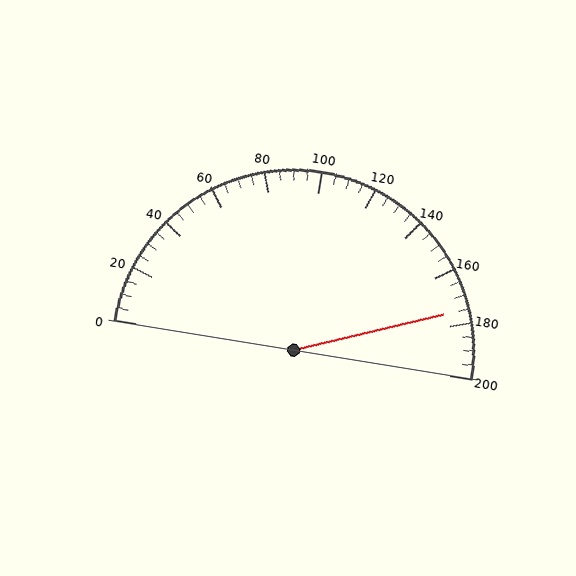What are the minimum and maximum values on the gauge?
The gauge ranges from 0 to 200.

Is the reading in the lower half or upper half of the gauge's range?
The reading is in the upper half of the range (0 to 200).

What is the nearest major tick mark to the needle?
The nearest major tick mark is 180.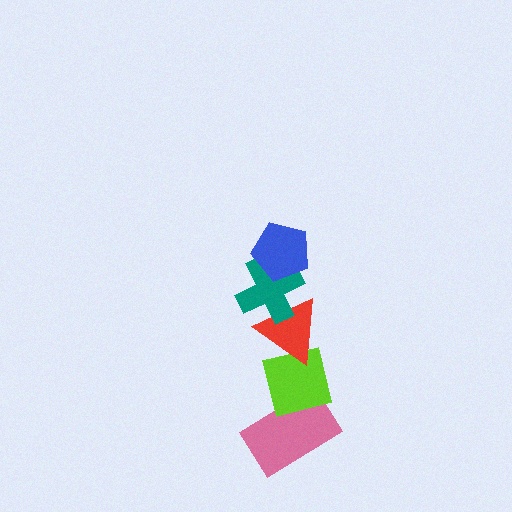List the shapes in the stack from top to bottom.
From top to bottom: the blue pentagon, the teal cross, the red triangle, the lime square, the pink rectangle.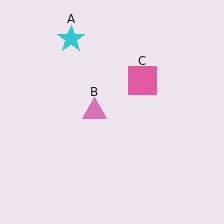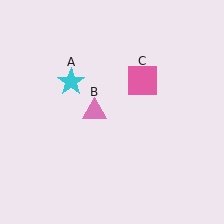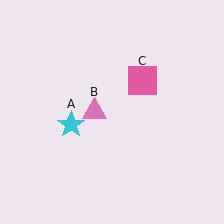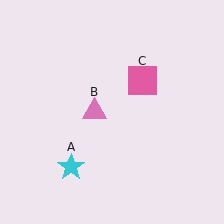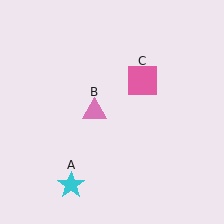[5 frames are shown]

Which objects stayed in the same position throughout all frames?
Pink triangle (object B) and pink square (object C) remained stationary.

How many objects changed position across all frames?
1 object changed position: cyan star (object A).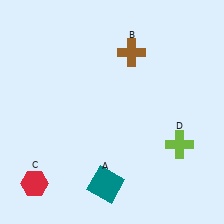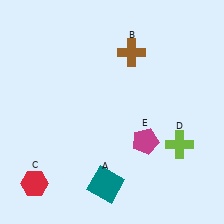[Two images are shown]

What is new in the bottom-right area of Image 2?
A magenta pentagon (E) was added in the bottom-right area of Image 2.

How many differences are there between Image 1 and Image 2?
There is 1 difference between the two images.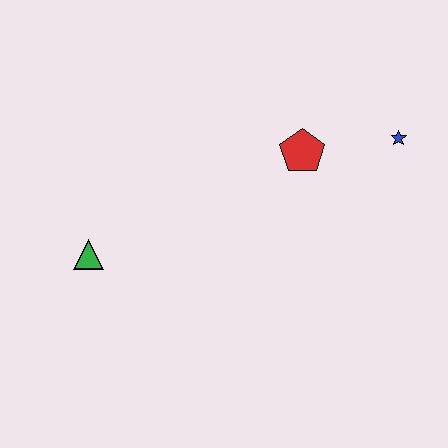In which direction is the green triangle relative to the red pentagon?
The green triangle is to the left of the red pentagon.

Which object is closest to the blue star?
The red pentagon is closest to the blue star.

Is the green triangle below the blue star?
Yes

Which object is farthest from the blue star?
The green triangle is farthest from the blue star.